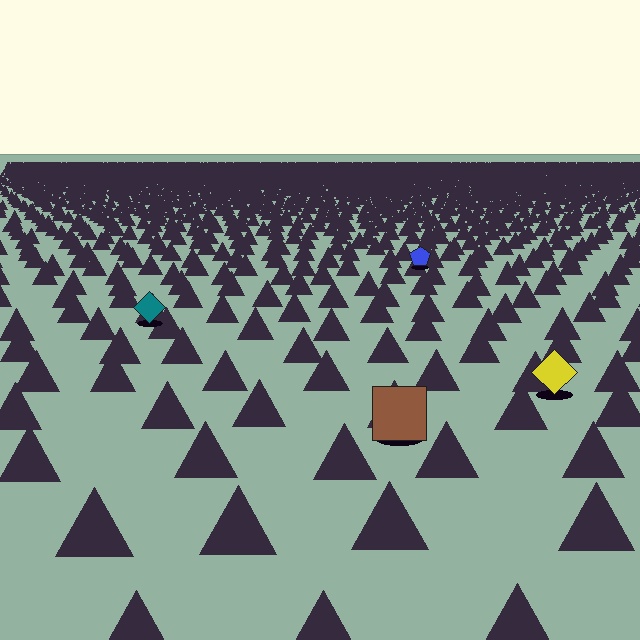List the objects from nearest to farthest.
From nearest to farthest: the brown square, the yellow diamond, the teal diamond, the blue pentagon.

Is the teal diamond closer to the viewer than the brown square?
No. The brown square is closer — you can tell from the texture gradient: the ground texture is coarser near it.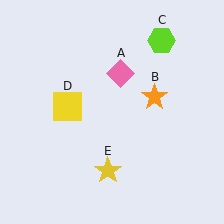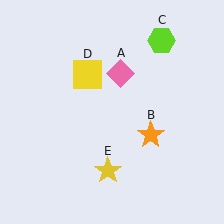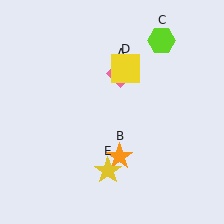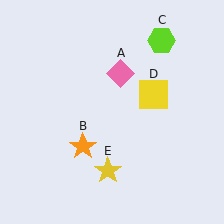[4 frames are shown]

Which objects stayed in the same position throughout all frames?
Pink diamond (object A) and lime hexagon (object C) and yellow star (object E) remained stationary.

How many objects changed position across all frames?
2 objects changed position: orange star (object B), yellow square (object D).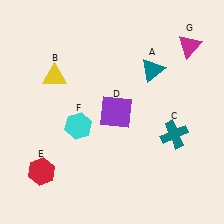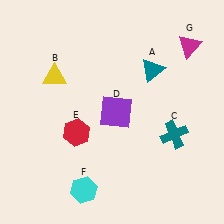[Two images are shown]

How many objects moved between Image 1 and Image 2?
2 objects moved between the two images.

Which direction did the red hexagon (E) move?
The red hexagon (E) moved up.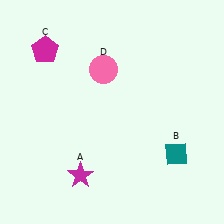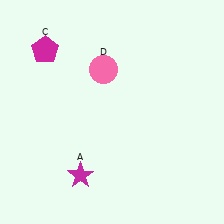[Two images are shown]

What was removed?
The teal diamond (B) was removed in Image 2.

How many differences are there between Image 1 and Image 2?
There is 1 difference between the two images.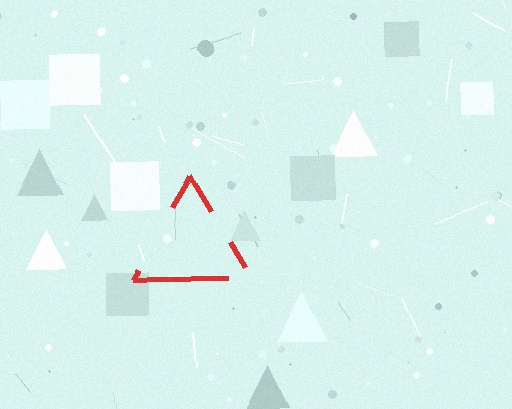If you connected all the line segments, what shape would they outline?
They would outline a triangle.